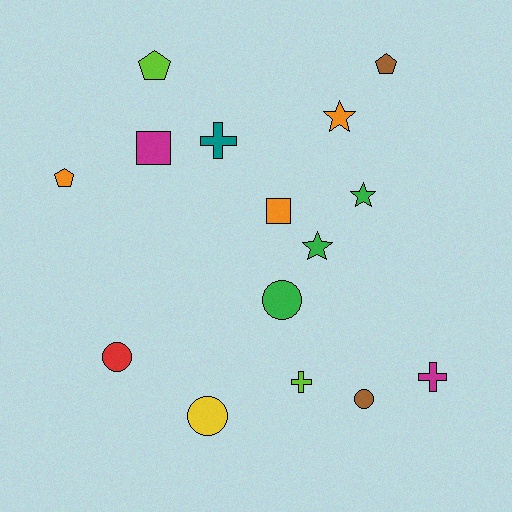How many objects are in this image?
There are 15 objects.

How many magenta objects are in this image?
There are 2 magenta objects.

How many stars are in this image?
There are 3 stars.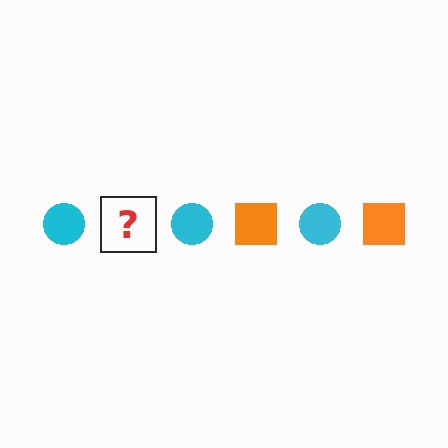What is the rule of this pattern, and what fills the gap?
The rule is that the pattern alternates between cyan circle and orange square. The gap should be filled with an orange square.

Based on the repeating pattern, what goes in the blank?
The blank should be an orange square.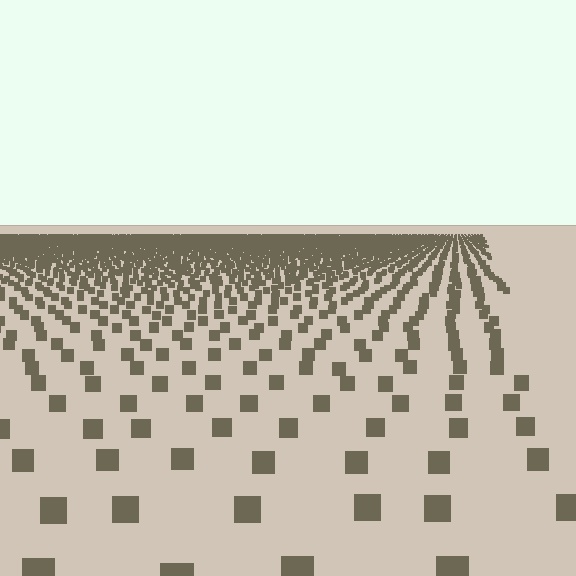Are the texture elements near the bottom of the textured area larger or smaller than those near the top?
Larger. Near the bottom, elements are closer to the viewer and appear at a bigger on-screen size.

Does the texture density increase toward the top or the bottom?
Density increases toward the top.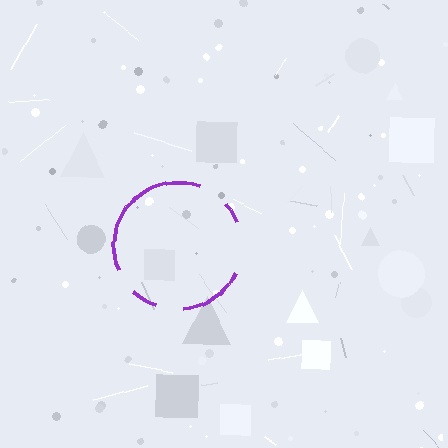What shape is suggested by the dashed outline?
The dashed outline suggests a circle.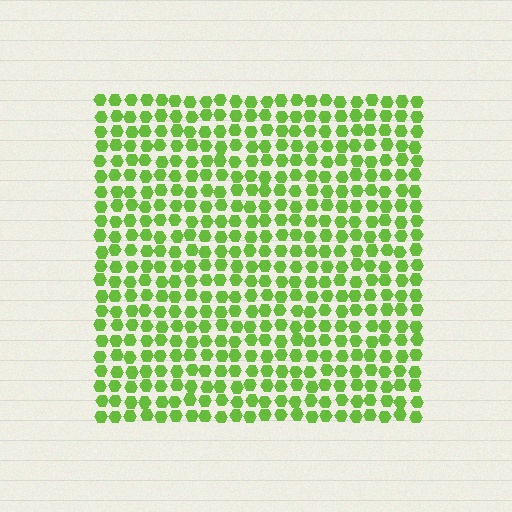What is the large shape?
The large shape is a square.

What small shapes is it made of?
It is made of small hexagons.